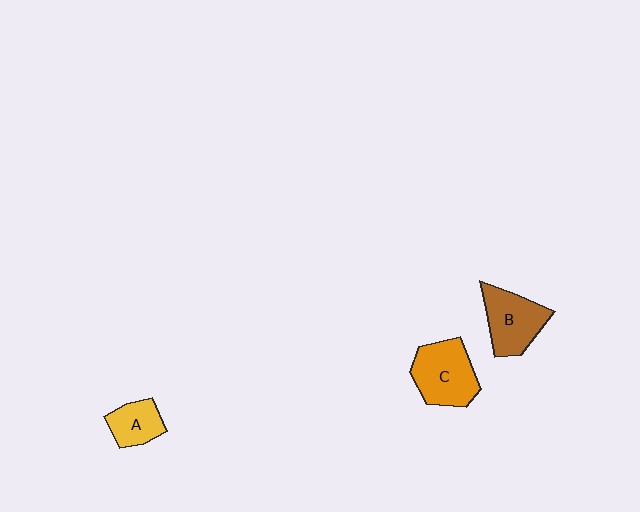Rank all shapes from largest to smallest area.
From largest to smallest: C (orange), B (brown), A (yellow).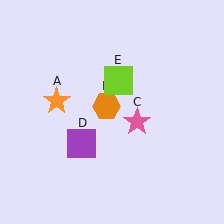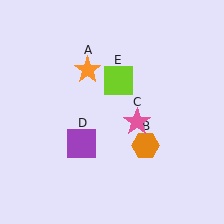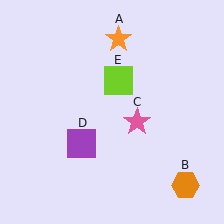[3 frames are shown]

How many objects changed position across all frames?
2 objects changed position: orange star (object A), orange hexagon (object B).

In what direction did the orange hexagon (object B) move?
The orange hexagon (object B) moved down and to the right.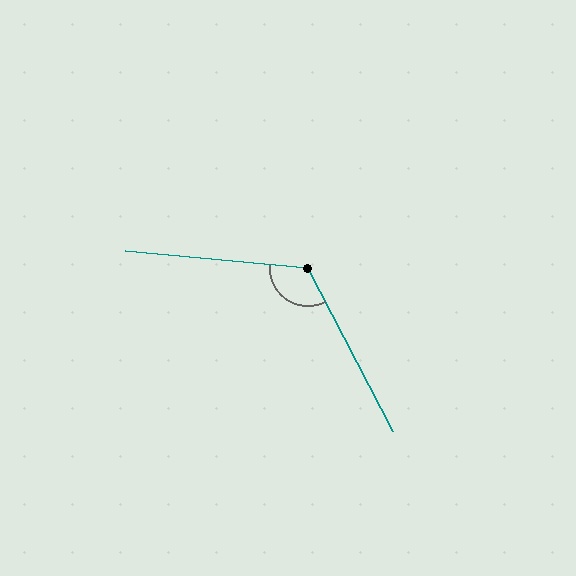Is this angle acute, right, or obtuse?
It is obtuse.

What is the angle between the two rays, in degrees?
Approximately 123 degrees.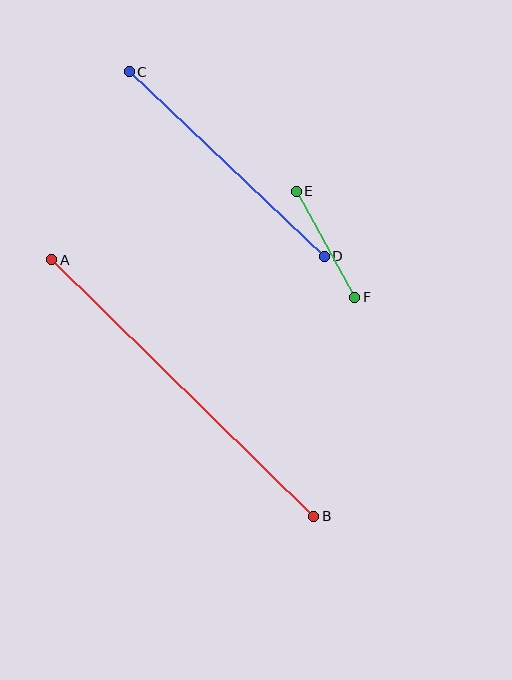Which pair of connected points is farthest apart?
Points A and B are farthest apart.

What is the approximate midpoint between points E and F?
The midpoint is at approximately (325, 244) pixels.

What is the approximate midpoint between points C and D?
The midpoint is at approximately (227, 164) pixels.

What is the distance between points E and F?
The distance is approximately 121 pixels.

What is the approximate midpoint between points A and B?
The midpoint is at approximately (183, 388) pixels.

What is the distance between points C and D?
The distance is approximately 268 pixels.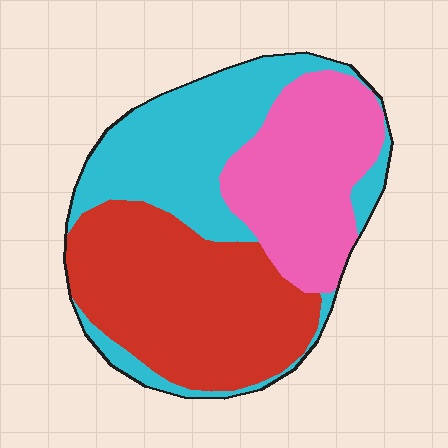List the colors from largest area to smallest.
From largest to smallest: red, cyan, pink.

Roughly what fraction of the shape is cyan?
Cyan covers around 35% of the shape.